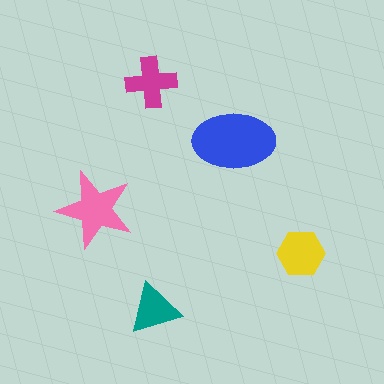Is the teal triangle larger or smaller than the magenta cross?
Smaller.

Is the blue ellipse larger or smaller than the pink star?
Larger.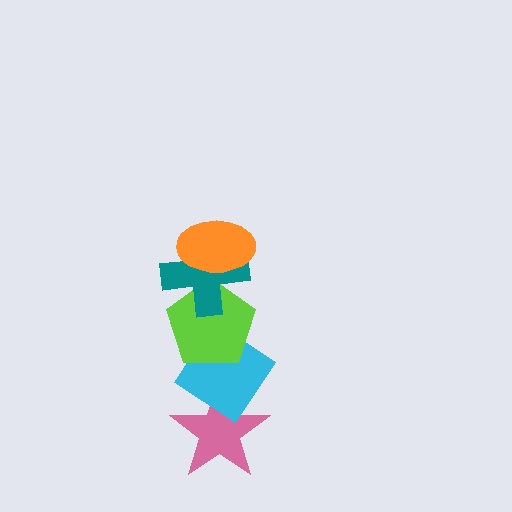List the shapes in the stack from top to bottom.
From top to bottom: the orange ellipse, the teal cross, the lime pentagon, the cyan diamond, the pink star.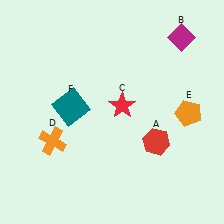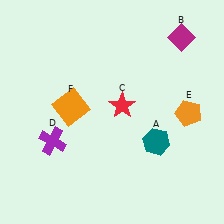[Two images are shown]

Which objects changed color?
A changed from red to teal. D changed from orange to purple. F changed from teal to orange.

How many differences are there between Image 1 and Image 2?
There are 3 differences between the two images.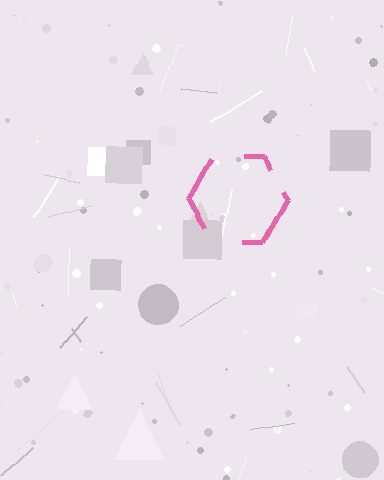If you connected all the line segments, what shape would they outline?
They would outline a hexagon.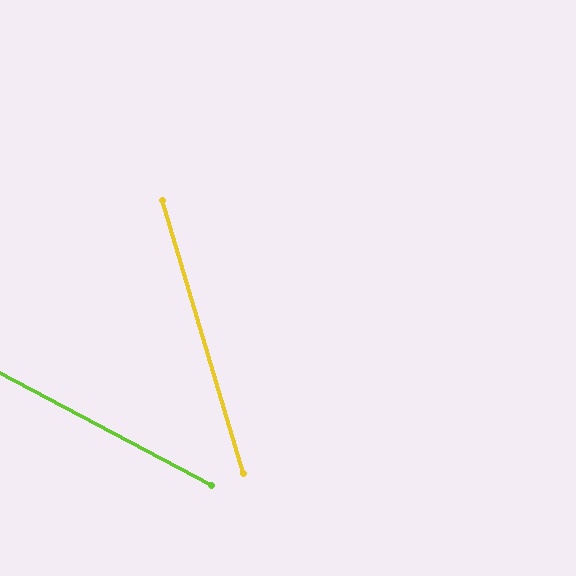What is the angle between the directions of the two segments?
Approximately 46 degrees.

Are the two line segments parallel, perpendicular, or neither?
Neither parallel nor perpendicular — they differ by about 46°.